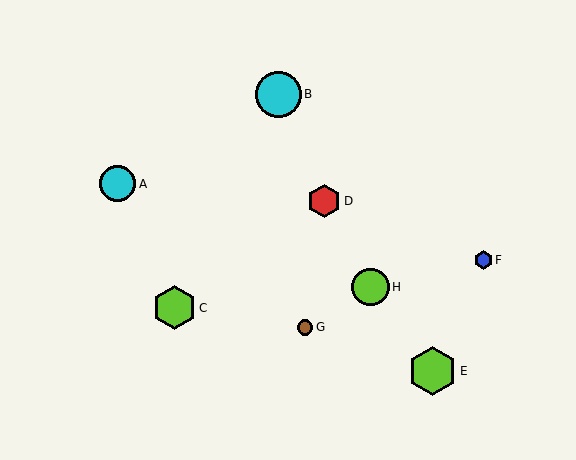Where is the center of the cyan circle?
The center of the cyan circle is at (278, 95).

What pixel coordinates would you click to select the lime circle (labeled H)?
Click at (371, 287) to select the lime circle H.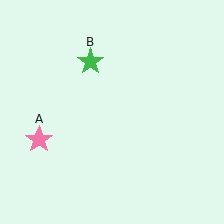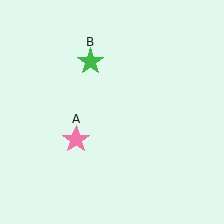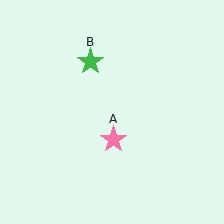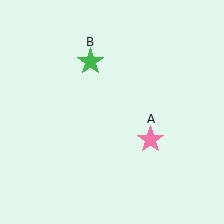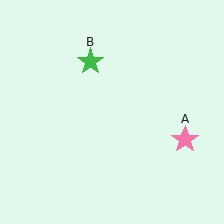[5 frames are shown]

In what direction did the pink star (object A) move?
The pink star (object A) moved right.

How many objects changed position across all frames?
1 object changed position: pink star (object A).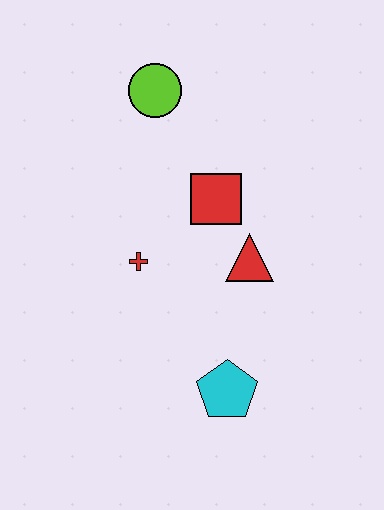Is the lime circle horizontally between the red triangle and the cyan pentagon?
No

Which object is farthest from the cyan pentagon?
The lime circle is farthest from the cyan pentagon.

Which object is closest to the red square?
The red triangle is closest to the red square.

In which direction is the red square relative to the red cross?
The red square is to the right of the red cross.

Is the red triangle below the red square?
Yes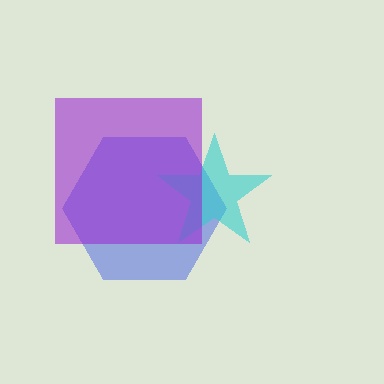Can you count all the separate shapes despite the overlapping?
Yes, there are 3 separate shapes.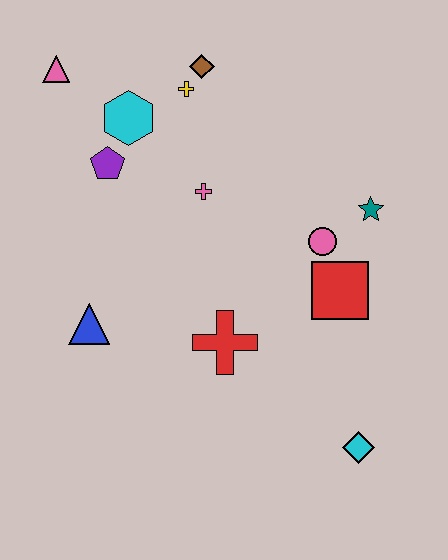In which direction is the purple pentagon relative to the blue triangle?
The purple pentagon is above the blue triangle.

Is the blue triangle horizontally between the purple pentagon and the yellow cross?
No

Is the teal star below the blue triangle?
No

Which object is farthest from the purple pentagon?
The cyan diamond is farthest from the purple pentagon.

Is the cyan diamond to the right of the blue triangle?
Yes